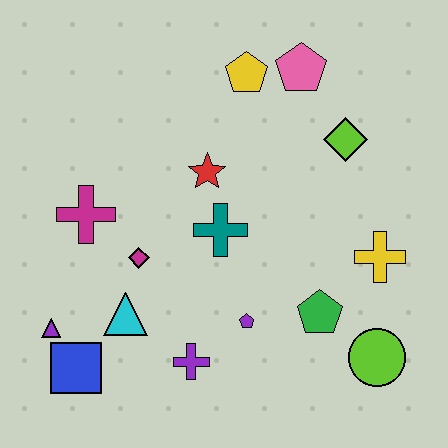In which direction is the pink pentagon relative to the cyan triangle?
The pink pentagon is above the cyan triangle.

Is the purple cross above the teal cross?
No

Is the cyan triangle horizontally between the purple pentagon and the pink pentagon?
No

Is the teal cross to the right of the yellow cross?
No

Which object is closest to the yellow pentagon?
The pink pentagon is closest to the yellow pentagon.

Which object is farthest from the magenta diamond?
The lime circle is farthest from the magenta diamond.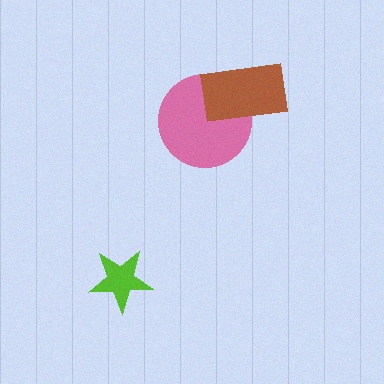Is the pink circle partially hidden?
Yes, it is partially covered by another shape.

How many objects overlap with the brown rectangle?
1 object overlaps with the brown rectangle.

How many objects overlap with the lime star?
0 objects overlap with the lime star.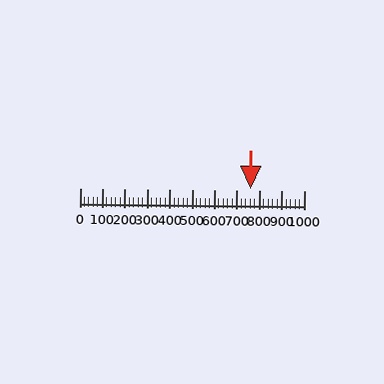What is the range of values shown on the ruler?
The ruler shows values from 0 to 1000.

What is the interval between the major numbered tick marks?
The major tick marks are spaced 100 units apart.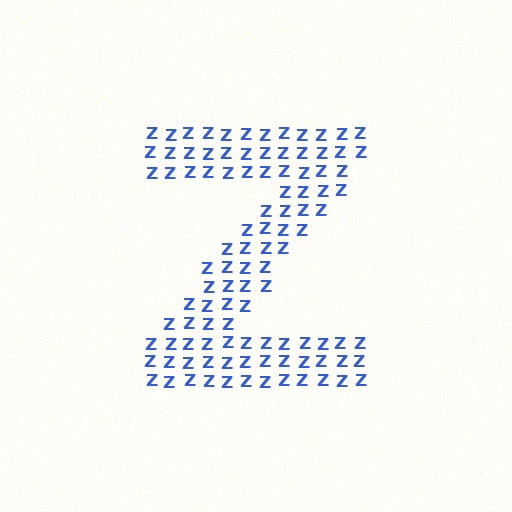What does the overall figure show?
The overall figure shows the letter Z.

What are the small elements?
The small elements are letter Z's.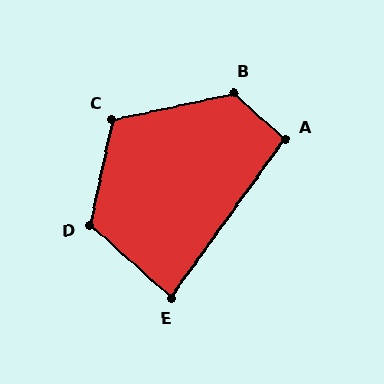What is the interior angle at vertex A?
Approximately 96 degrees (obtuse).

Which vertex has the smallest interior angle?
E, at approximately 84 degrees.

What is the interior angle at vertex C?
Approximately 115 degrees (obtuse).